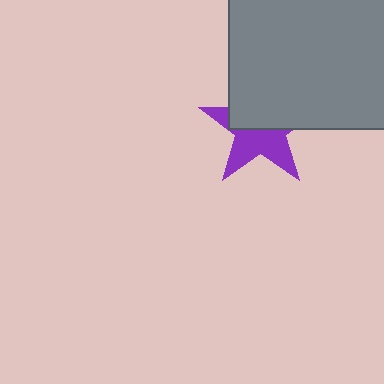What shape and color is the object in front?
The object in front is a gray square.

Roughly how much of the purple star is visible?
About half of it is visible (roughly 50%).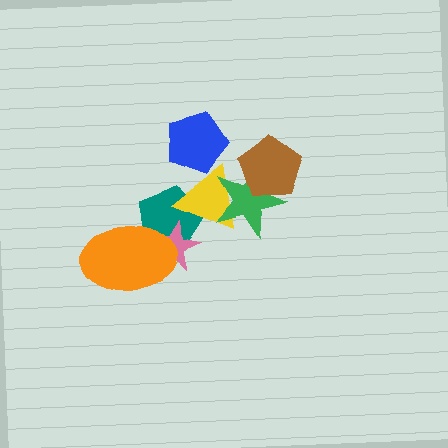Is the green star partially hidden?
Yes, it is partially covered by another shape.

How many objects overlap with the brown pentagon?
1 object overlaps with the brown pentagon.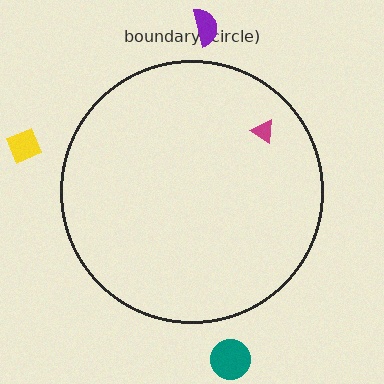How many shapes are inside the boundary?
1 inside, 3 outside.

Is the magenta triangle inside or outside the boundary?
Inside.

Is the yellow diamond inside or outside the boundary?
Outside.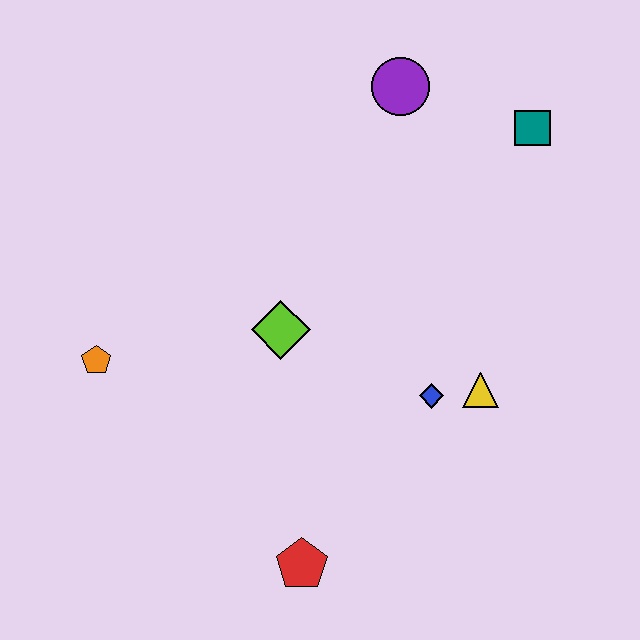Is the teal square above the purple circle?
No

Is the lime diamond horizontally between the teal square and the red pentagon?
No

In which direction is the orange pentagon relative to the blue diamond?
The orange pentagon is to the left of the blue diamond.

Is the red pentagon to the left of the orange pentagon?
No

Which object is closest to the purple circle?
The teal square is closest to the purple circle.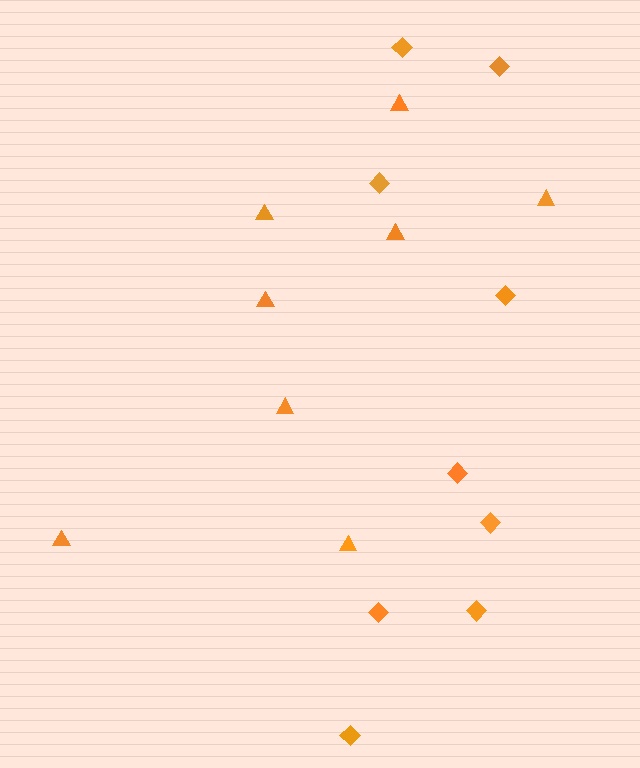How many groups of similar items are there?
There are 2 groups: one group of diamonds (9) and one group of triangles (8).